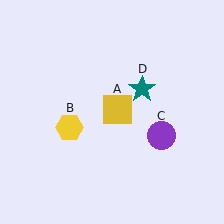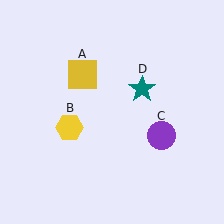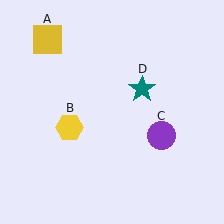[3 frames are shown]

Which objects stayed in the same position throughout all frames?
Yellow hexagon (object B) and purple circle (object C) and teal star (object D) remained stationary.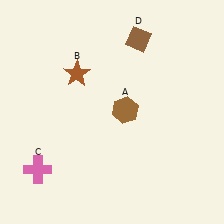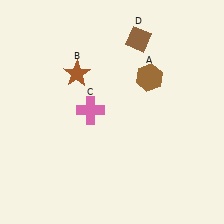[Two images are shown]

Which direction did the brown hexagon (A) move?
The brown hexagon (A) moved up.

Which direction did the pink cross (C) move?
The pink cross (C) moved up.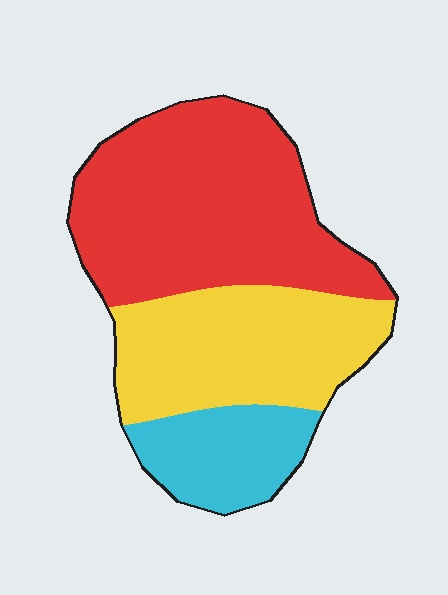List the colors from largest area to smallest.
From largest to smallest: red, yellow, cyan.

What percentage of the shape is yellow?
Yellow covers 34% of the shape.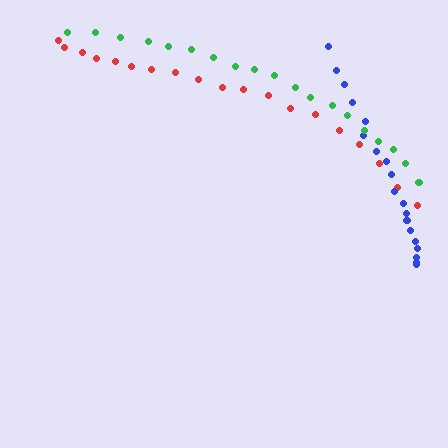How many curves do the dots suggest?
There are 3 distinct paths.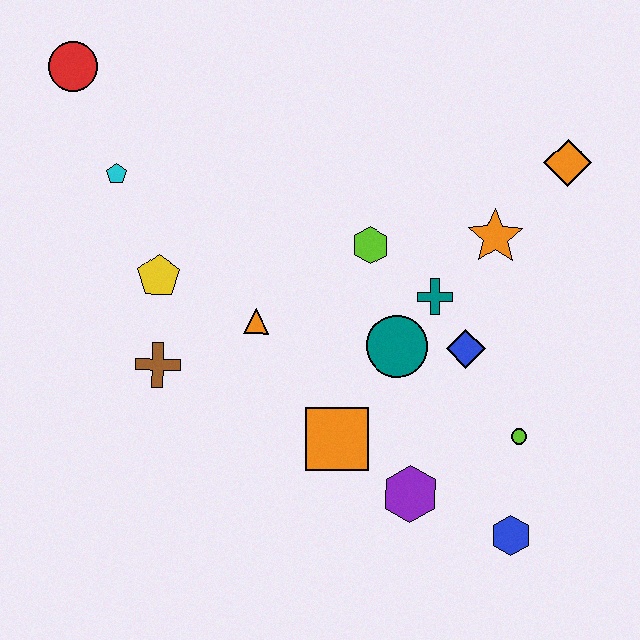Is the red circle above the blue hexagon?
Yes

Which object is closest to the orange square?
The purple hexagon is closest to the orange square.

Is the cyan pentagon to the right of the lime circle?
No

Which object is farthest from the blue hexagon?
The red circle is farthest from the blue hexagon.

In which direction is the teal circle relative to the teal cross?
The teal circle is below the teal cross.